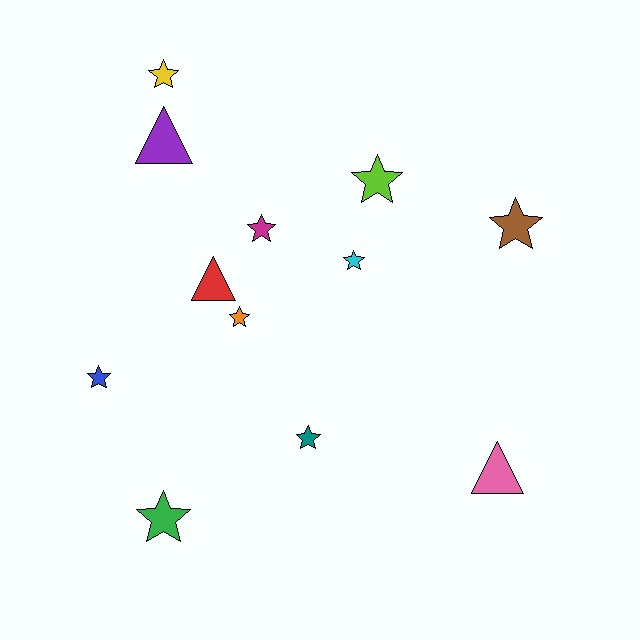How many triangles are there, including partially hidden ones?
There are 3 triangles.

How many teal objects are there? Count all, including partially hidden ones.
There is 1 teal object.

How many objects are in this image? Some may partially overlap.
There are 12 objects.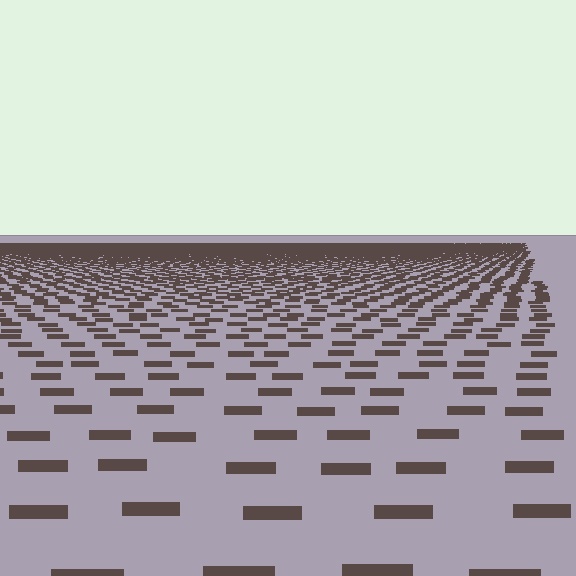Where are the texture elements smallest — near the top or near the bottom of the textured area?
Near the top.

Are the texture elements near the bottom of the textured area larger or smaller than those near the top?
Larger. Near the bottom, elements are closer to the viewer and appear at a bigger on-screen size.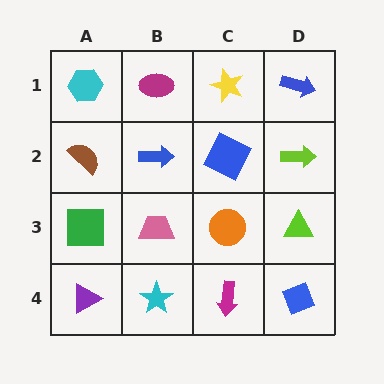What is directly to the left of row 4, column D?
A magenta arrow.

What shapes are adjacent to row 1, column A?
A brown semicircle (row 2, column A), a magenta ellipse (row 1, column B).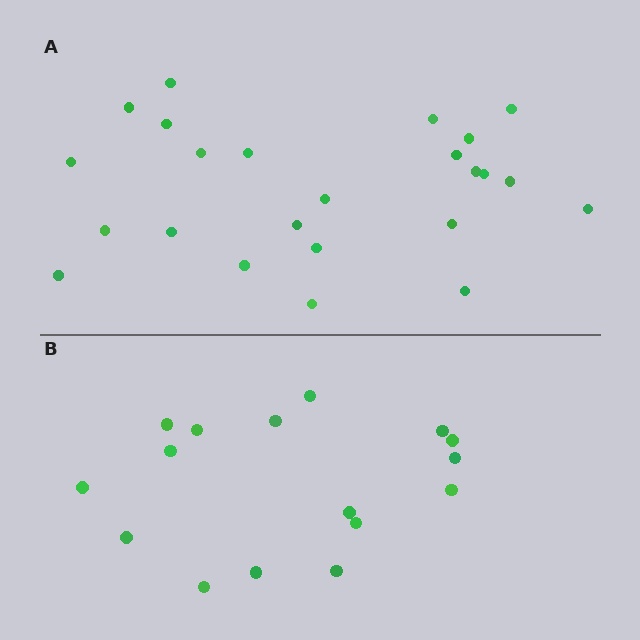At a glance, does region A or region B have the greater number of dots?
Region A (the top region) has more dots.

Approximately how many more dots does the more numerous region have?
Region A has roughly 8 or so more dots than region B.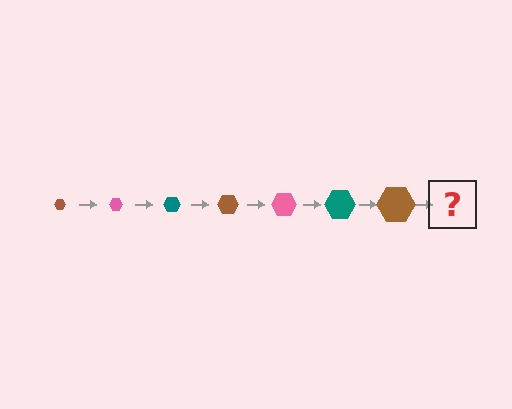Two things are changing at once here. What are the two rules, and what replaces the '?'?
The two rules are that the hexagon grows larger each step and the color cycles through brown, pink, and teal. The '?' should be a pink hexagon, larger than the previous one.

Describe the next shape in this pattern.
It should be a pink hexagon, larger than the previous one.